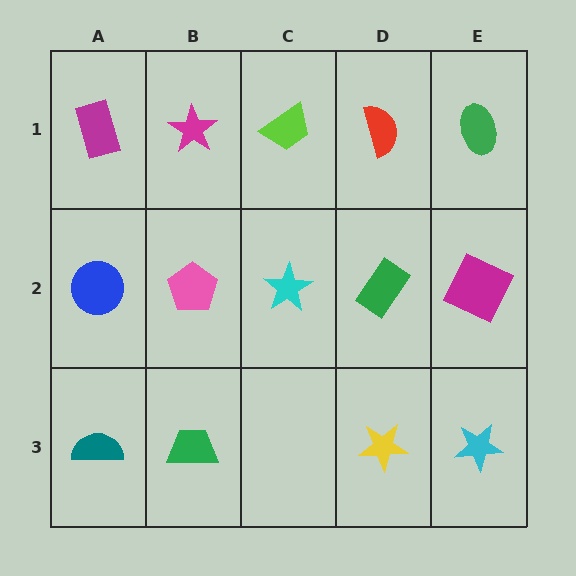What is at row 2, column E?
A magenta square.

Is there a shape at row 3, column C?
No, that cell is empty.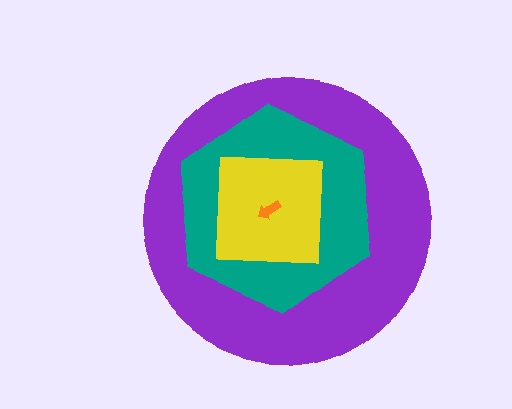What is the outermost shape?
The purple circle.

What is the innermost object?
The orange arrow.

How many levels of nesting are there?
4.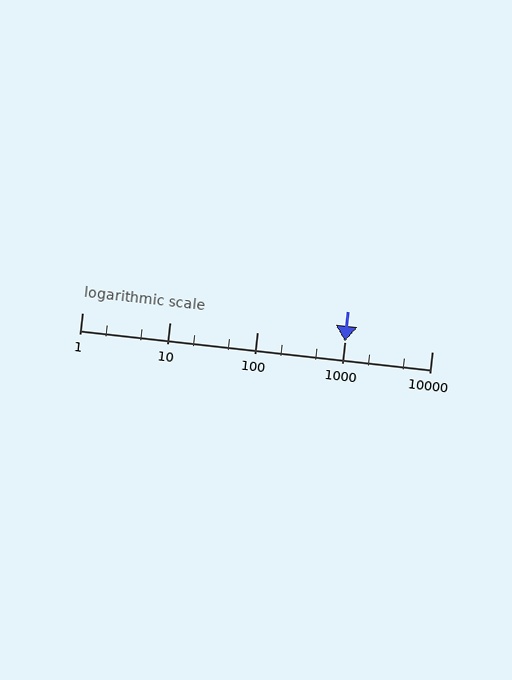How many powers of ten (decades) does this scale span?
The scale spans 4 decades, from 1 to 10000.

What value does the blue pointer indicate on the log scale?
The pointer indicates approximately 1000.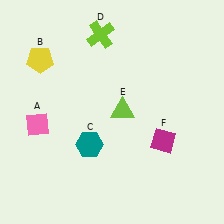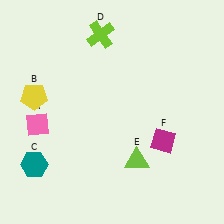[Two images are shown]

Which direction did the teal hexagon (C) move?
The teal hexagon (C) moved left.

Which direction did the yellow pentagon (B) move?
The yellow pentagon (B) moved down.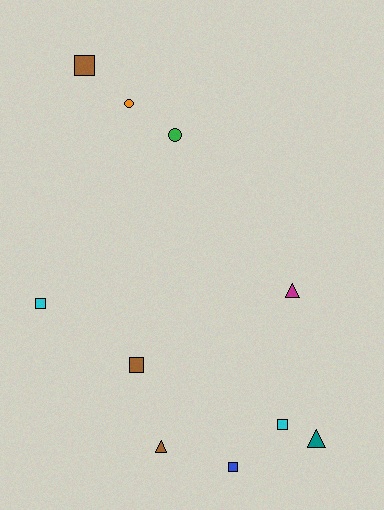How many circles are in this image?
There are 2 circles.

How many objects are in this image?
There are 10 objects.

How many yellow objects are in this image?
There are no yellow objects.